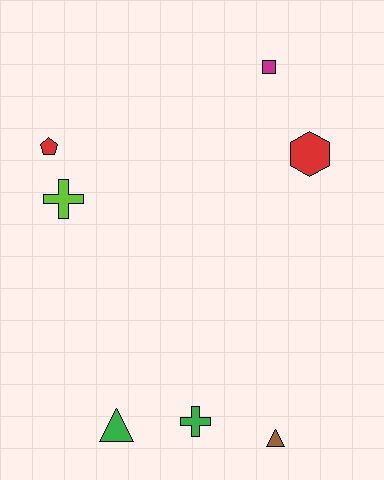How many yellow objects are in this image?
There are no yellow objects.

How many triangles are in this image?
There are 2 triangles.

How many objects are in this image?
There are 7 objects.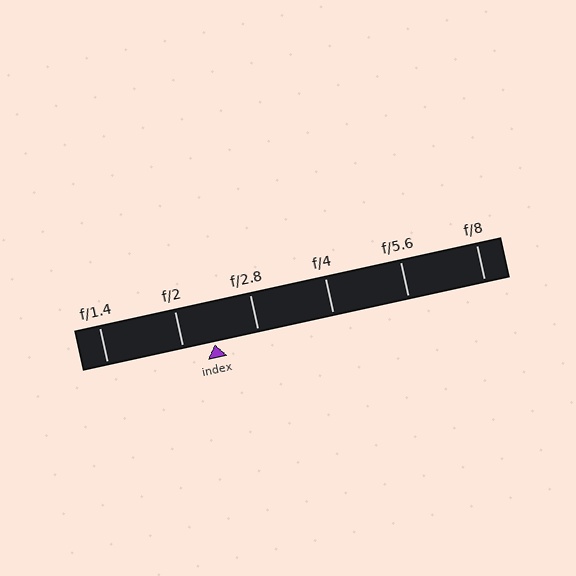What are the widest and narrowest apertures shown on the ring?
The widest aperture shown is f/1.4 and the narrowest is f/8.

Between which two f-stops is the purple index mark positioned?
The index mark is between f/2 and f/2.8.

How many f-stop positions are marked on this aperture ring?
There are 6 f-stop positions marked.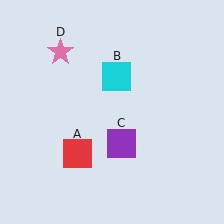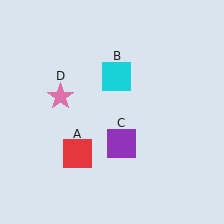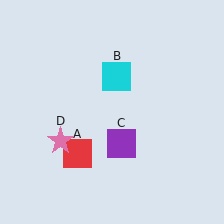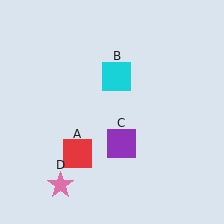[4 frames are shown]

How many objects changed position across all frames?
1 object changed position: pink star (object D).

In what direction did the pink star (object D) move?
The pink star (object D) moved down.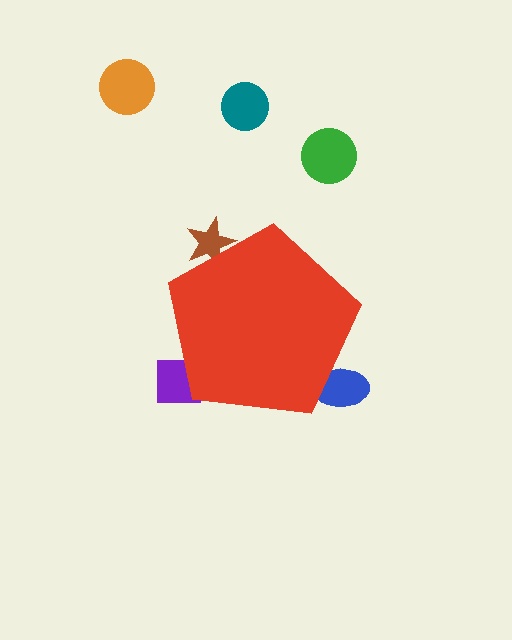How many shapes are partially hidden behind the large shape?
3 shapes are partially hidden.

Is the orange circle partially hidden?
No, the orange circle is fully visible.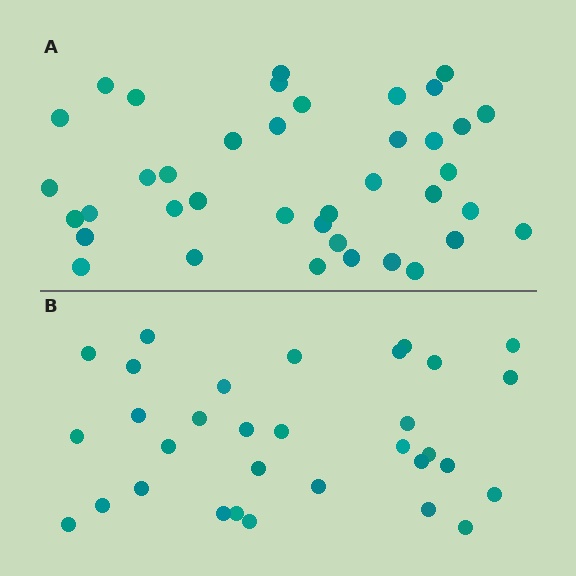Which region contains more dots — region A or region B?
Region A (the top region) has more dots.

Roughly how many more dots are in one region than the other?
Region A has roughly 8 or so more dots than region B.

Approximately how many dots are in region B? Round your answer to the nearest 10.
About 30 dots. (The exact count is 32, which rounds to 30.)